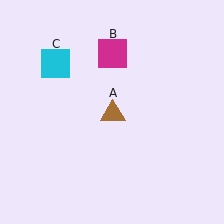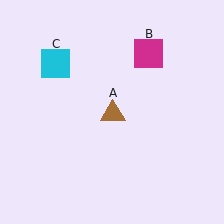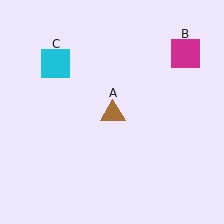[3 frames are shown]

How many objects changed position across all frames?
1 object changed position: magenta square (object B).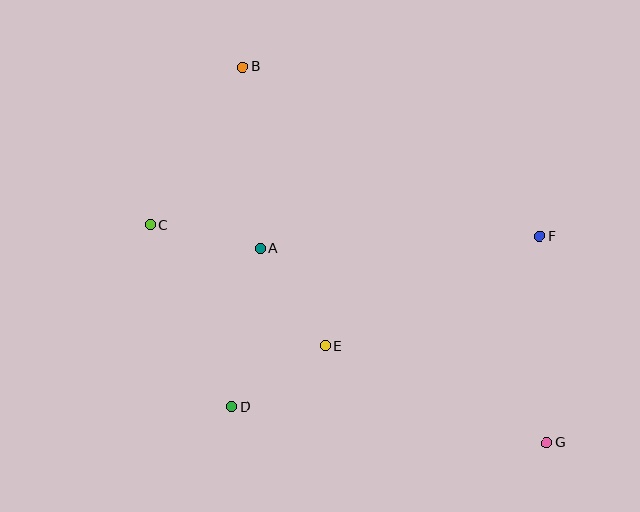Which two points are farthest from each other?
Points B and G are farthest from each other.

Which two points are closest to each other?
Points D and E are closest to each other.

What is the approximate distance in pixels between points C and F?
The distance between C and F is approximately 390 pixels.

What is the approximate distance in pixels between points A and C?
The distance between A and C is approximately 112 pixels.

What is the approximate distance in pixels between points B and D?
The distance between B and D is approximately 340 pixels.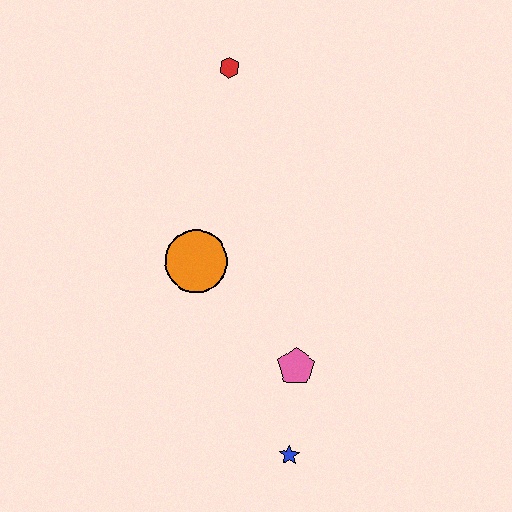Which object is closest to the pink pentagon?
The blue star is closest to the pink pentagon.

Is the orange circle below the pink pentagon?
No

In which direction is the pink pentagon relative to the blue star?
The pink pentagon is above the blue star.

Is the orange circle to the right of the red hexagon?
No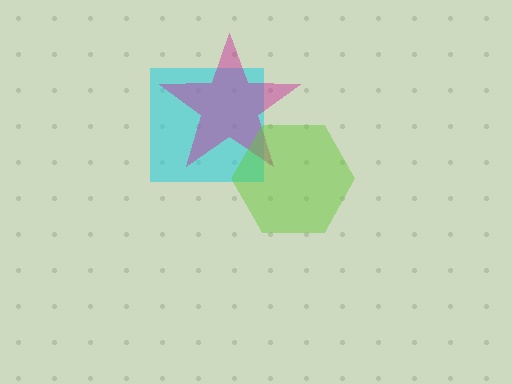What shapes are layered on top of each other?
The layered shapes are: a cyan square, a magenta star, a lime hexagon.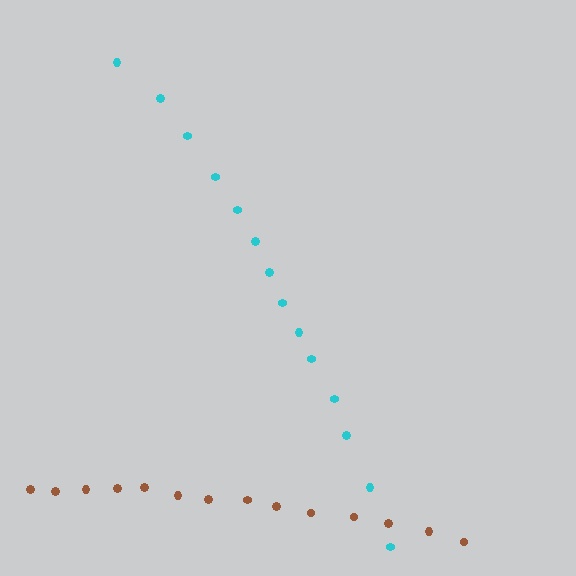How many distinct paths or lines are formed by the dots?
There are 2 distinct paths.